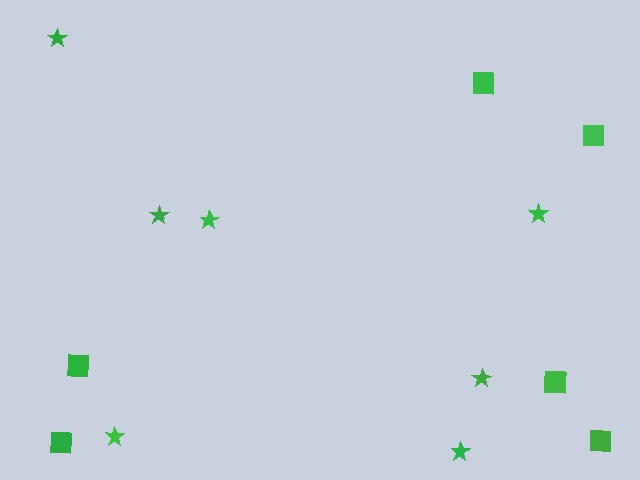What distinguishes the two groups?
There are 2 groups: one group of stars (7) and one group of squares (6).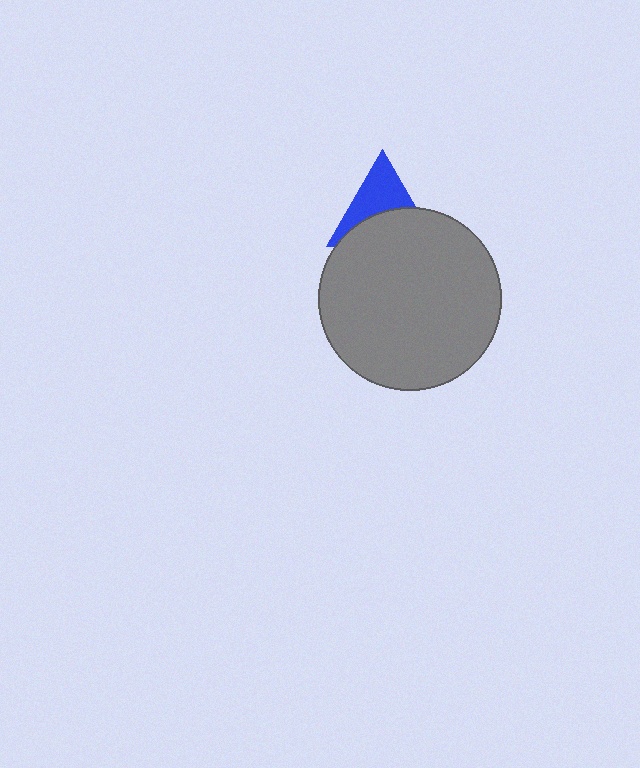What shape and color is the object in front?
The object in front is a gray circle.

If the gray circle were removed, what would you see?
You would see the complete blue triangle.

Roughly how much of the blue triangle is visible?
About half of it is visible (roughly 49%).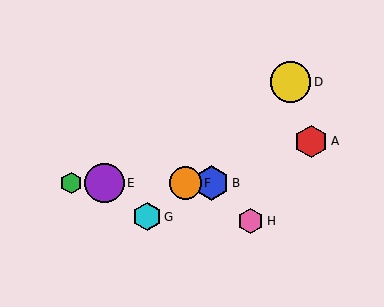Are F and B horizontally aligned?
Yes, both are at y≈183.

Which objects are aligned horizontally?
Objects B, C, E, F are aligned horizontally.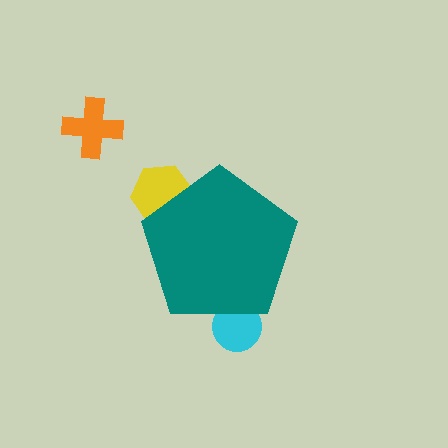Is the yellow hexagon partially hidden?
Yes, the yellow hexagon is partially hidden behind the teal pentagon.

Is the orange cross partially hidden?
No, the orange cross is fully visible.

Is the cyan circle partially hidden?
Yes, the cyan circle is partially hidden behind the teal pentagon.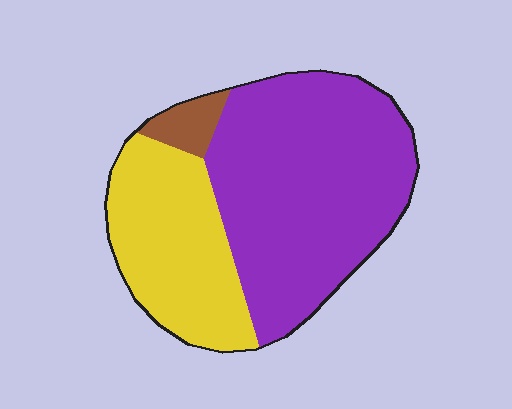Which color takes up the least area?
Brown, at roughly 5%.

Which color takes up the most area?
Purple, at roughly 60%.